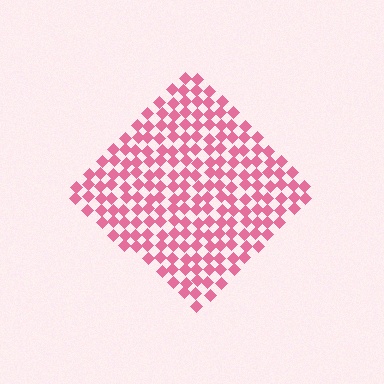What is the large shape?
The large shape is a diamond.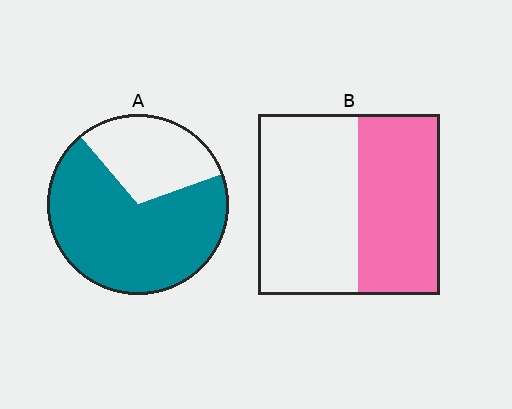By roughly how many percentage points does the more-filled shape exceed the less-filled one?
By roughly 25 percentage points (A over B).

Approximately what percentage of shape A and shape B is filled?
A is approximately 70% and B is approximately 45%.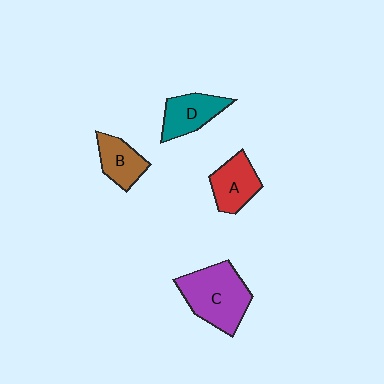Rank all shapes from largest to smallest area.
From largest to smallest: C (purple), D (teal), A (red), B (brown).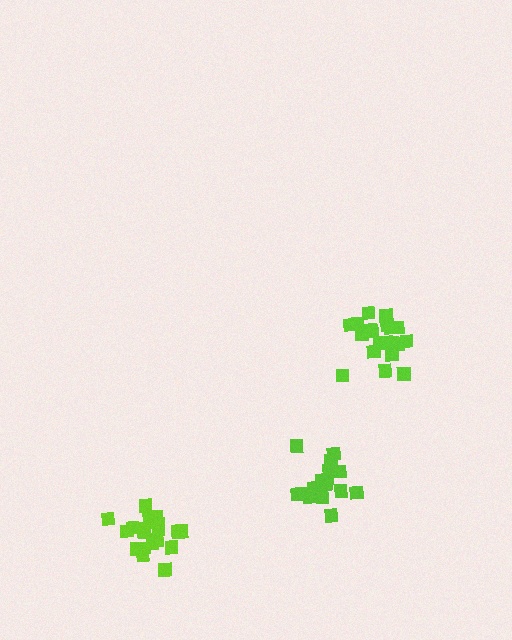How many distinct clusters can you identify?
There are 3 distinct clusters.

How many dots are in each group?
Group 1: 16 dots, Group 2: 21 dots, Group 3: 21 dots (58 total).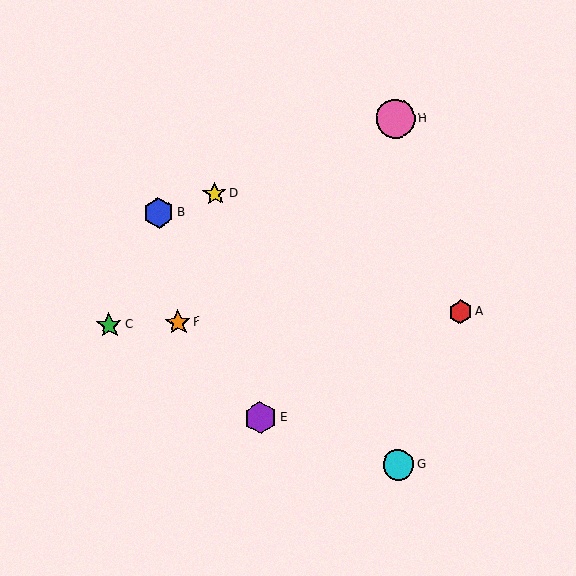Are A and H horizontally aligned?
No, A is at y≈312 and H is at y≈118.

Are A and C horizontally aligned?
Yes, both are at y≈312.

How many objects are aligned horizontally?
3 objects (A, C, F) are aligned horizontally.